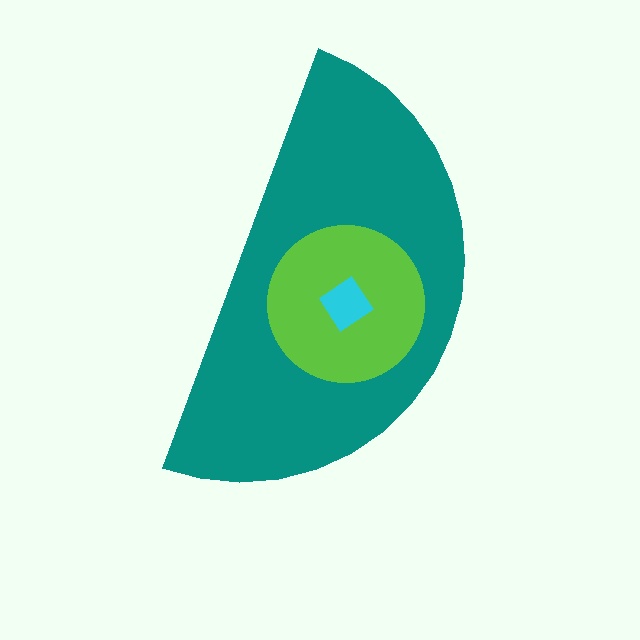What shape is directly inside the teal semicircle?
The lime circle.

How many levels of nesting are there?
3.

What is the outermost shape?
The teal semicircle.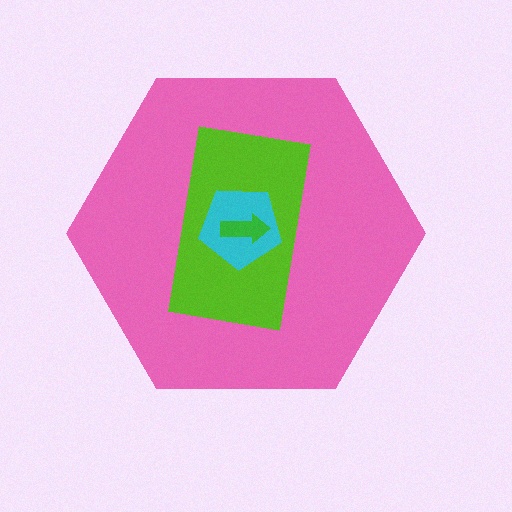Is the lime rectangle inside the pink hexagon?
Yes.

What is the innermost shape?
The green arrow.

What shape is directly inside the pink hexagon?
The lime rectangle.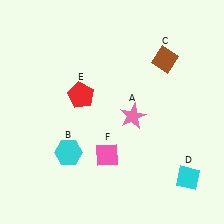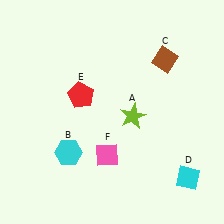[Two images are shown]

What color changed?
The star (A) changed from pink in Image 1 to lime in Image 2.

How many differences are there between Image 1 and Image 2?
There is 1 difference between the two images.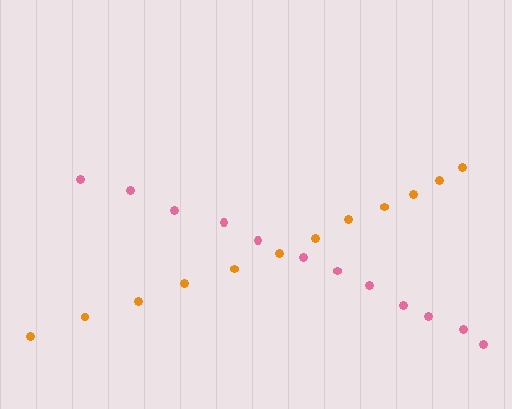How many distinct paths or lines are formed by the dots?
There are 2 distinct paths.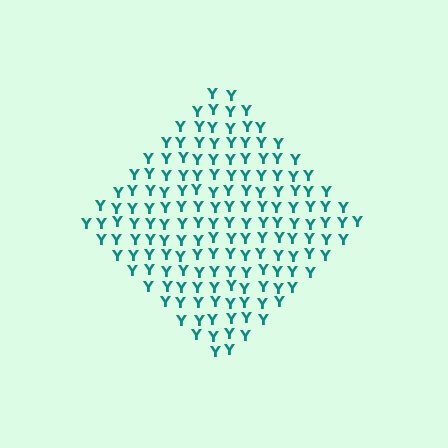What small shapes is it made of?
It is made of small letter Y's.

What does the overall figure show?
The overall figure shows a diamond.